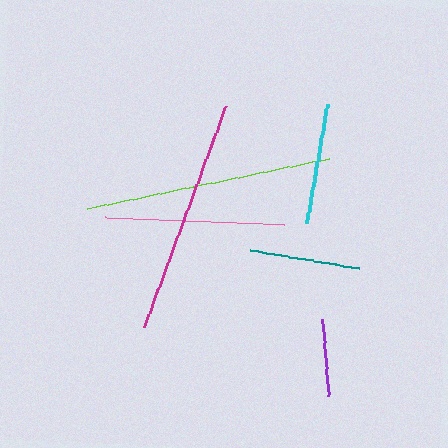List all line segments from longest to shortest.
From longest to shortest: lime, magenta, pink, cyan, teal, purple.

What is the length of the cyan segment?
The cyan segment is approximately 121 pixels long.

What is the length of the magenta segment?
The magenta segment is approximately 236 pixels long.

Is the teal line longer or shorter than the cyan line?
The cyan line is longer than the teal line.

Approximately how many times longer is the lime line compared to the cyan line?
The lime line is approximately 2.0 times the length of the cyan line.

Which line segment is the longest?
The lime line is the longest at approximately 246 pixels.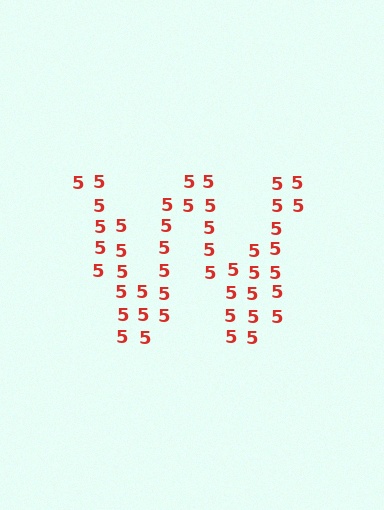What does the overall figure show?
The overall figure shows the letter W.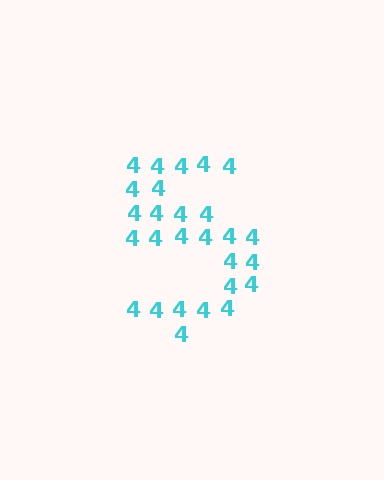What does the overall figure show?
The overall figure shows the digit 5.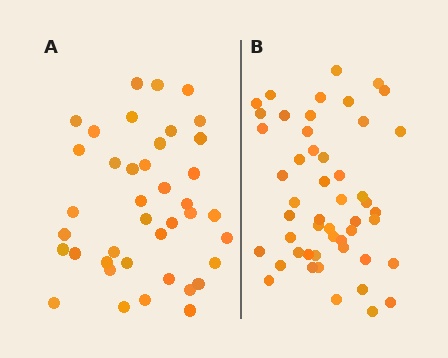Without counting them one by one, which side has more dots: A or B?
Region B (the right region) has more dots.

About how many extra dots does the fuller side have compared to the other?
Region B has roughly 10 or so more dots than region A.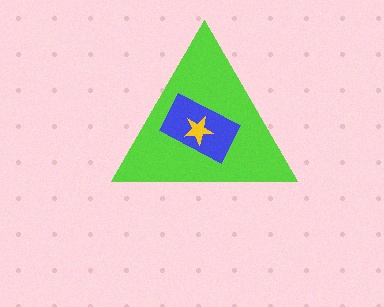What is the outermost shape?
The lime triangle.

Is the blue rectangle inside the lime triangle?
Yes.